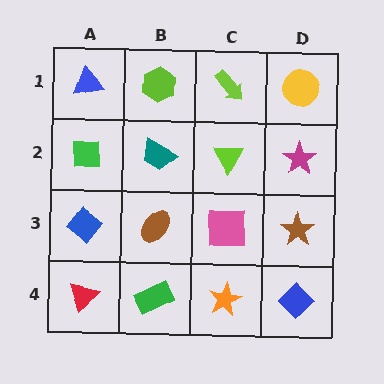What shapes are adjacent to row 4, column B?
A brown ellipse (row 3, column B), a red triangle (row 4, column A), an orange star (row 4, column C).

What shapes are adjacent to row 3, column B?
A teal trapezoid (row 2, column B), a green rectangle (row 4, column B), a blue diamond (row 3, column A), a pink square (row 3, column C).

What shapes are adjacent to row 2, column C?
A lime arrow (row 1, column C), a pink square (row 3, column C), a teal trapezoid (row 2, column B), a magenta star (row 2, column D).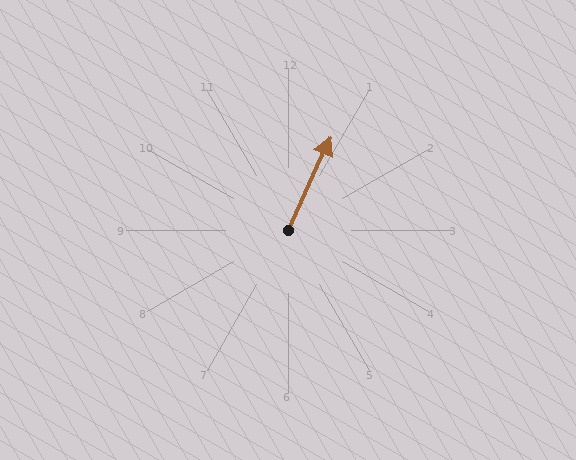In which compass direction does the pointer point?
Northeast.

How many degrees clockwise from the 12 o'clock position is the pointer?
Approximately 24 degrees.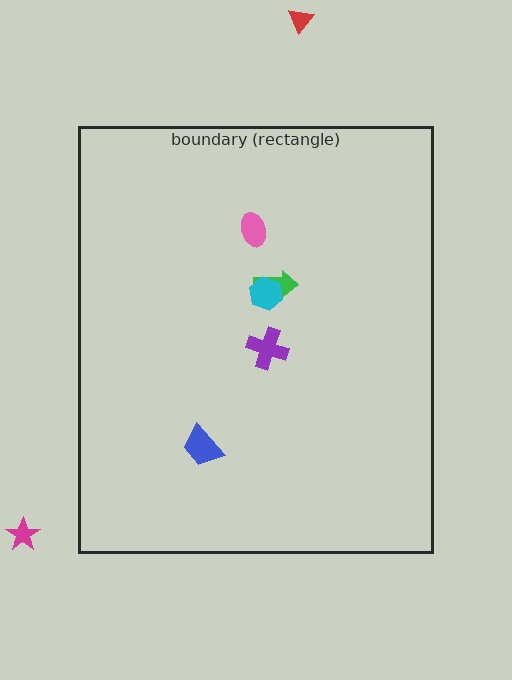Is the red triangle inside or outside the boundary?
Outside.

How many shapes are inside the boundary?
5 inside, 2 outside.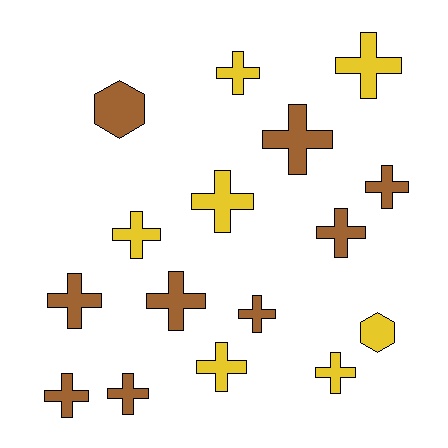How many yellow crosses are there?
There are 6 yellow crosses.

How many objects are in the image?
There are 16 objects.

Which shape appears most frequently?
Cross, with 14 objects.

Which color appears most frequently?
Brown, with 9 objects.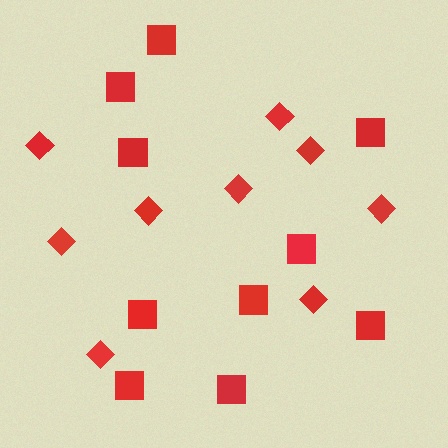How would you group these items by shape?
There are 2 groups: one group of diamonds (9) and one group of squares (10).